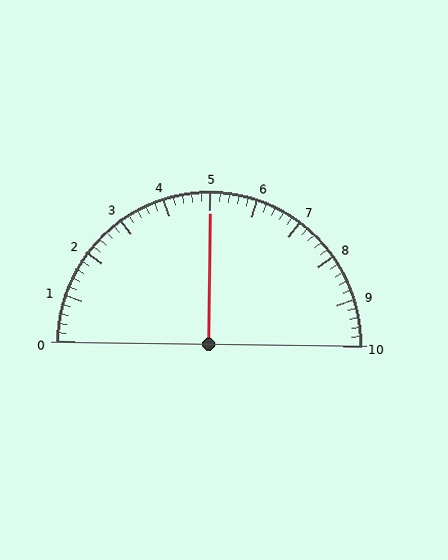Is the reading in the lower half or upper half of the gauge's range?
The reading is in the upper half of the range (0 to 10).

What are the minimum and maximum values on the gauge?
The gauge ranges from 0 to 10.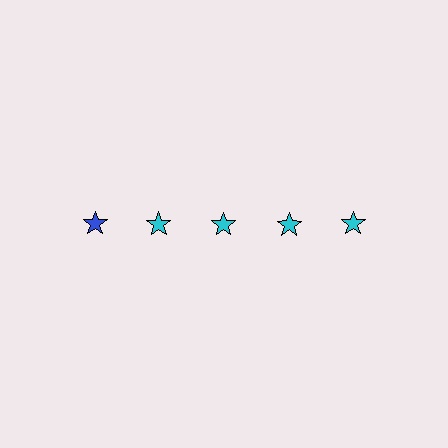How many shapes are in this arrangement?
There are 5 shapes arranged in a grid pattern.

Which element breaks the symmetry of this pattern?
The blue star in the top row, leftmost column breaks the symmetry. All other shapes are cyan stars.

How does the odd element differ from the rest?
It has a different color: blue instead of cyan.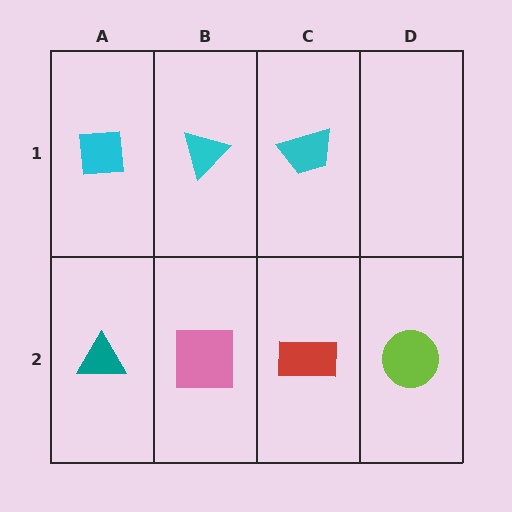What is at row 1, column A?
A cyan square.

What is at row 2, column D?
A lime circle.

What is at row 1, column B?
A cyan triangle.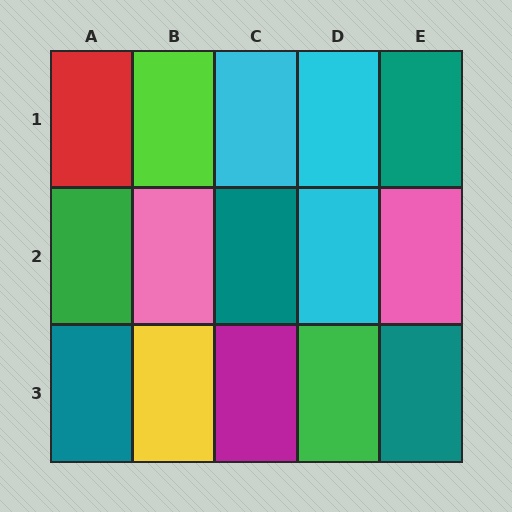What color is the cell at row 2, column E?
Pink.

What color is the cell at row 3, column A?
Teal.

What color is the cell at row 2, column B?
Pink.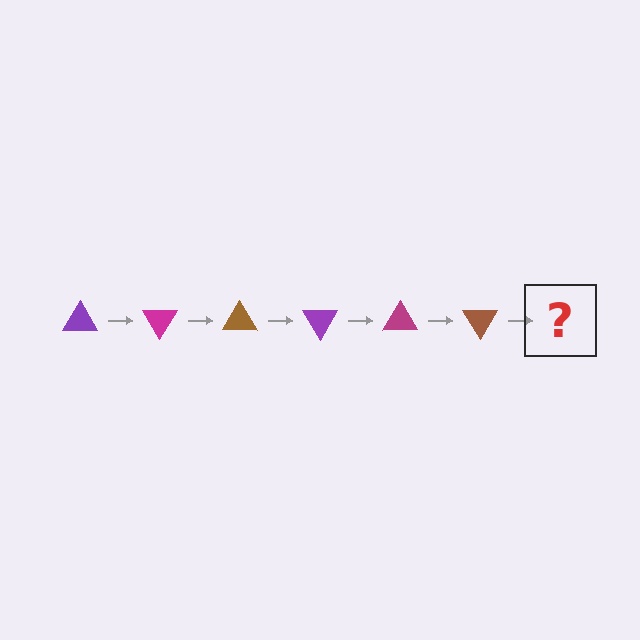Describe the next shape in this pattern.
It should be a purple triangle, rotated 360 degrees from the start.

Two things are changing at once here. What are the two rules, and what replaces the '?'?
The two rules are that it rotates 60 degrees each step and the color cycles through purple, magenta, and brown. The '?' should be a purple triangle, rotated 360 degrees from the start.